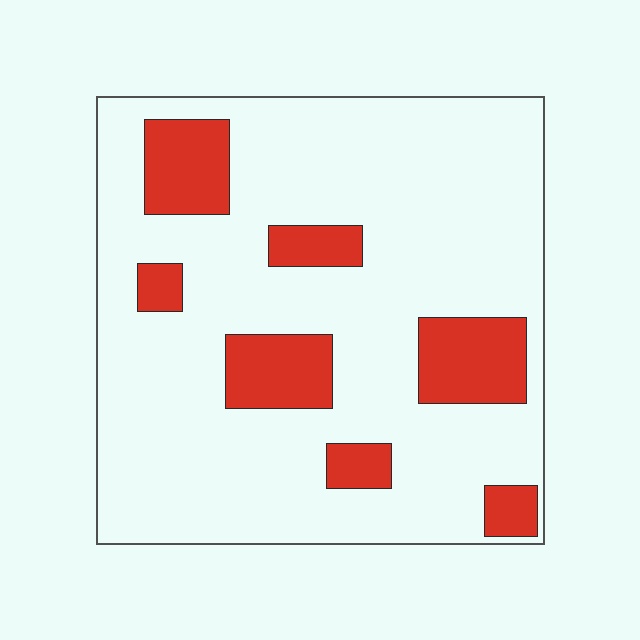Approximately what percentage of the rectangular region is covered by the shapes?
Approximately 20%.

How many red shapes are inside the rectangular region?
7.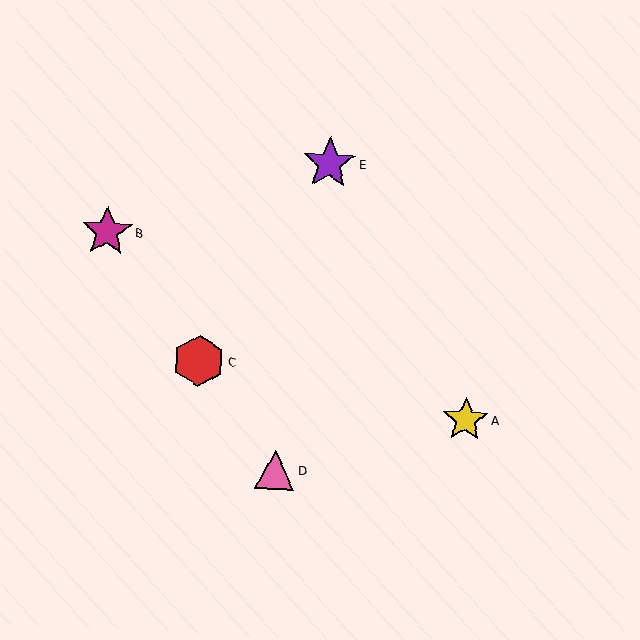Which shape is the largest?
The purple star (labeled E) is the largest.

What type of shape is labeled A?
Shape A is a yellow star.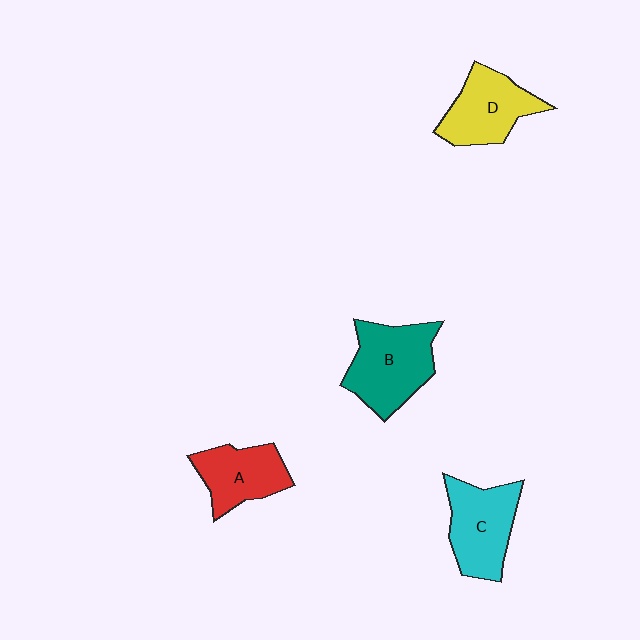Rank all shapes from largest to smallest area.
From largest to smallest: B (teal), C (cyan), D (yellow), A (red).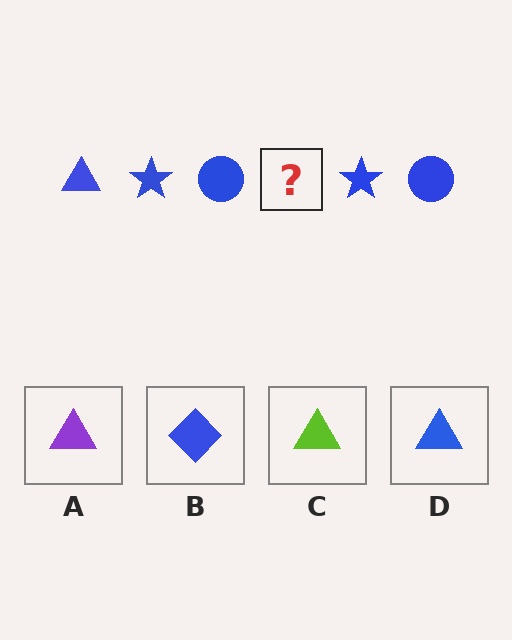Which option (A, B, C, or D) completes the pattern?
D.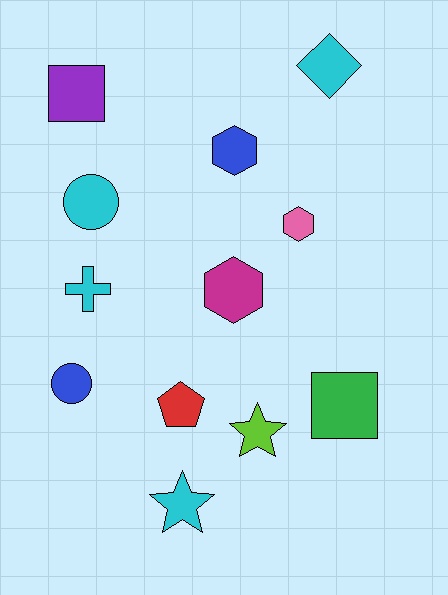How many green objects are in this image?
There is 1 green object.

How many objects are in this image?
There are 12 objects.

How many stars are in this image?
There are 2 stars.